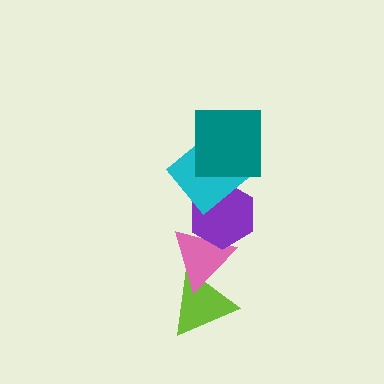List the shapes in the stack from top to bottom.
From top to bottom: the teal square, the cyan diamond, the purple hexagon, the pink triangle, the lime triangle.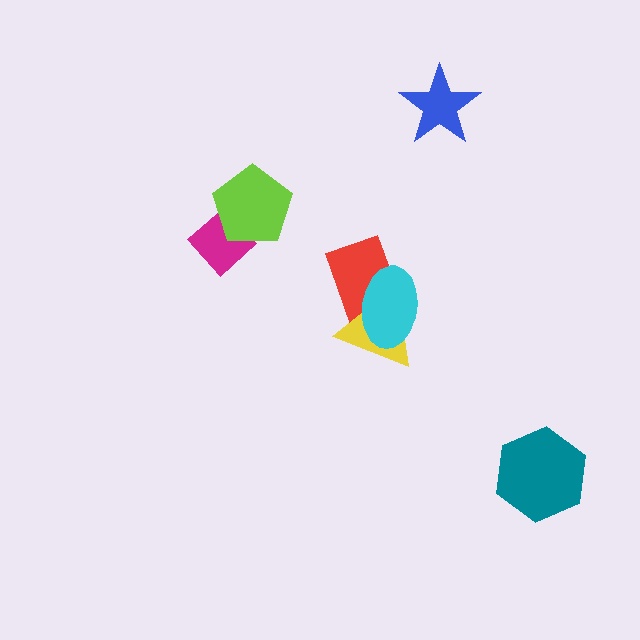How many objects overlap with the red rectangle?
2 objects overlap with the red rectangle.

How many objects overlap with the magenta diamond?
1 object overlaps with the magenta diamond.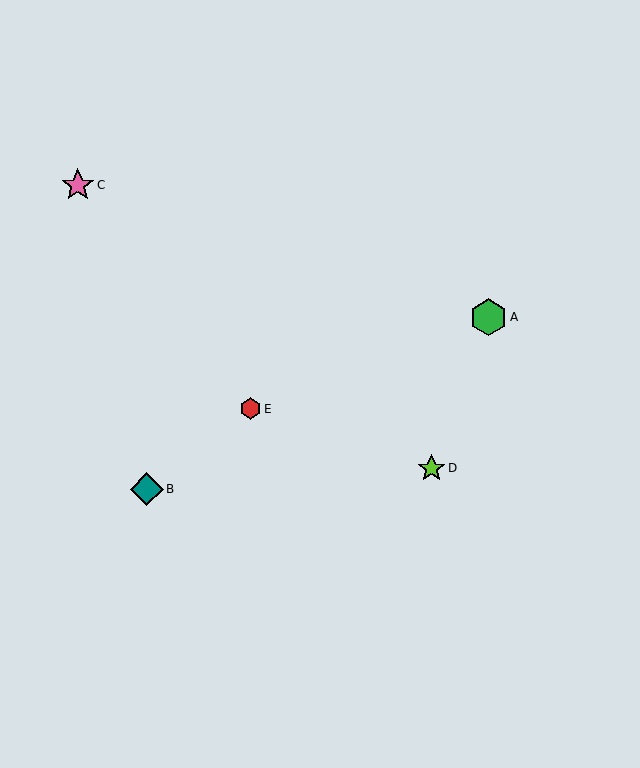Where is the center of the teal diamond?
The center of the teal diamond is at (147, 489).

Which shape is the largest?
The green hexagon (labeled A) is the largest.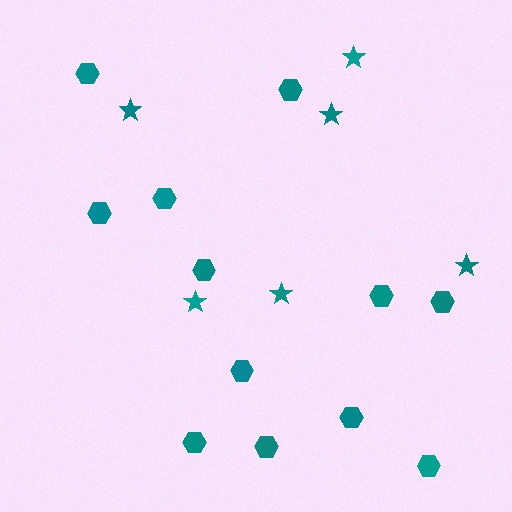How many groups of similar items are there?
There are 2 groups: one group of stars (6) and one group of hexagons (12).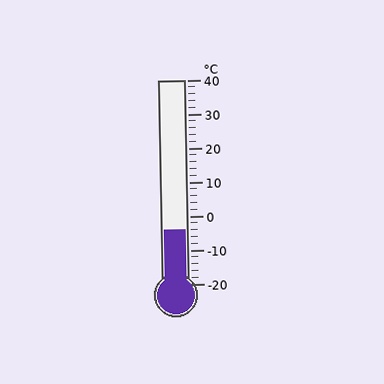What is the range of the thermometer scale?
The thermometer scale ranges from -20°C to 40°C.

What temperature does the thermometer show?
The thermometer shows approximately -4°C.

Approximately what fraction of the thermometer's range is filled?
The thermometer is filled to approximately 25% of its range.